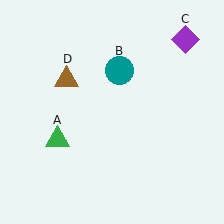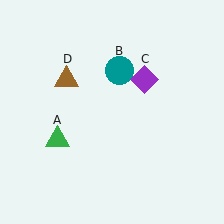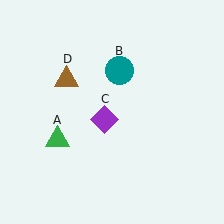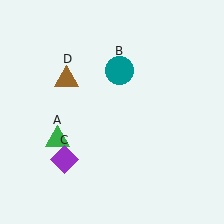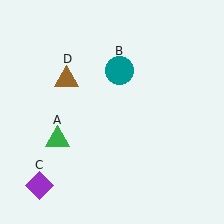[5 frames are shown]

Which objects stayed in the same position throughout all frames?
Green triangle (object A) and teal circle (object B) and brown triangle (object D) remained stationary.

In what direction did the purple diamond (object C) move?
The purple diamond (object C) moved down and to the left.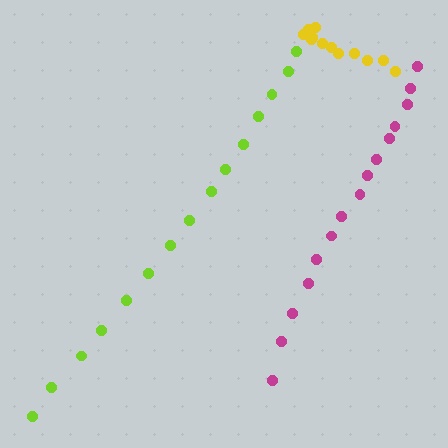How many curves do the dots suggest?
There are 3 distinct paths.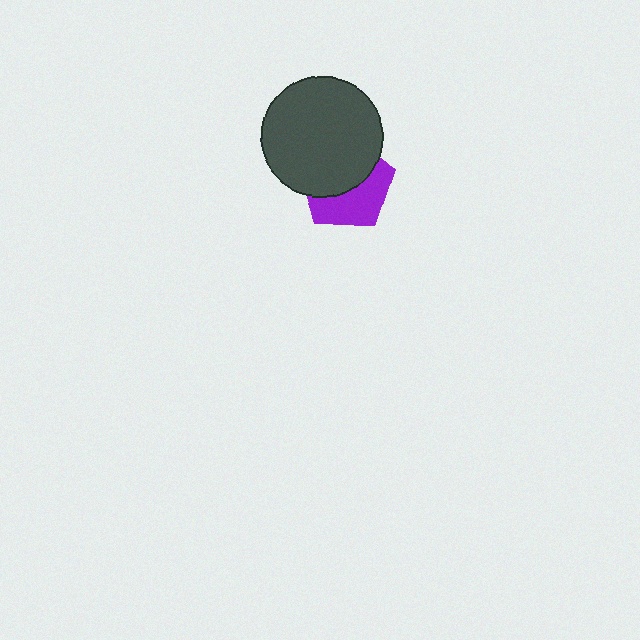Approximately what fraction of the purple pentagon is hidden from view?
Roughly 53% of the purple pentagon is hidden behind the dark gray circle.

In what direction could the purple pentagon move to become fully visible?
The purple pentagon could move down. That would shift it out from behind the dark gray circle entirely.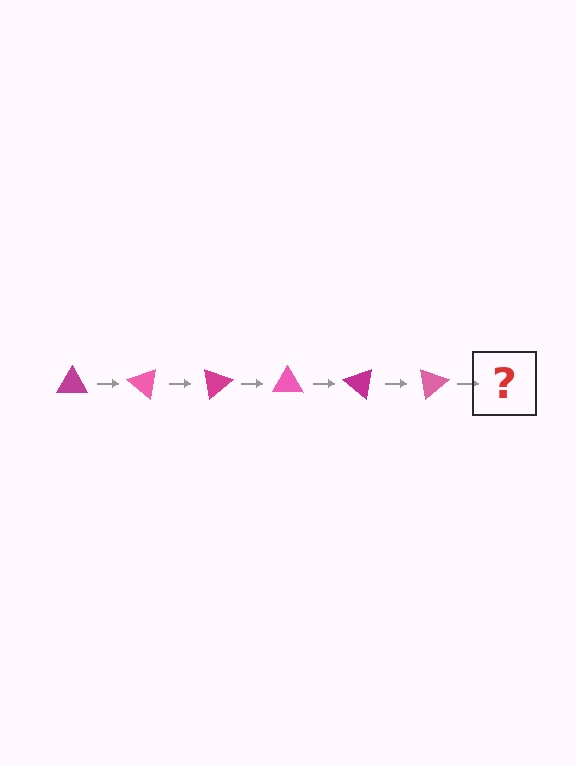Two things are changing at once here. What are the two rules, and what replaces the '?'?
The two rules are that it rotates 40 degrees each step and the color cycles through magenta and pink. The '?' should be a magenta triangle, rotated 240 degrees from the start.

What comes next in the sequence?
The next element should be a magenta triangle, rotated 240 degrees from the start.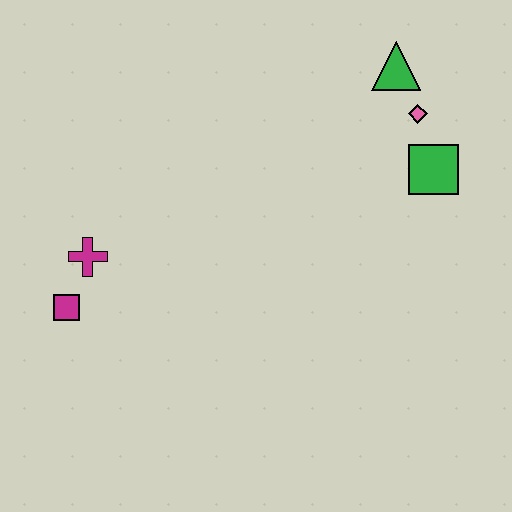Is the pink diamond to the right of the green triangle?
Yes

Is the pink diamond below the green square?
No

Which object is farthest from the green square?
The magenta square is farthest from the green square.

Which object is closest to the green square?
The pink diamond is closest to the green square.